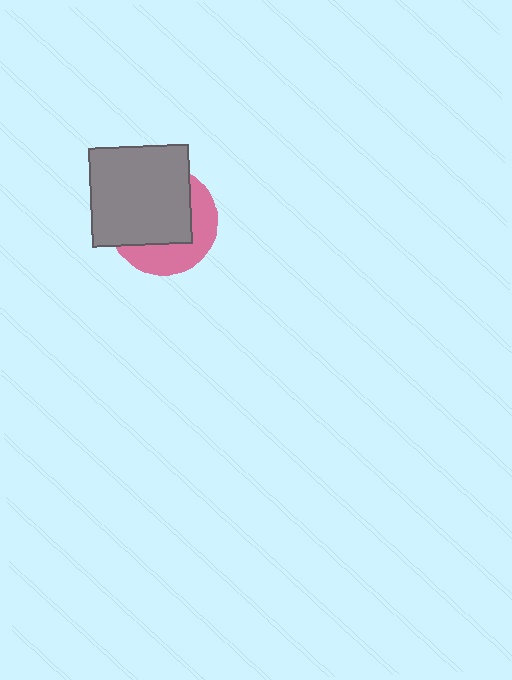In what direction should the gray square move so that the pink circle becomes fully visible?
The gray square should move toward the upper-left. That is the shortest direction to clear the overlap and leave the pink circle fully visible.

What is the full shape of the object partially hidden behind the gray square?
The partially hidden object is a pink circle.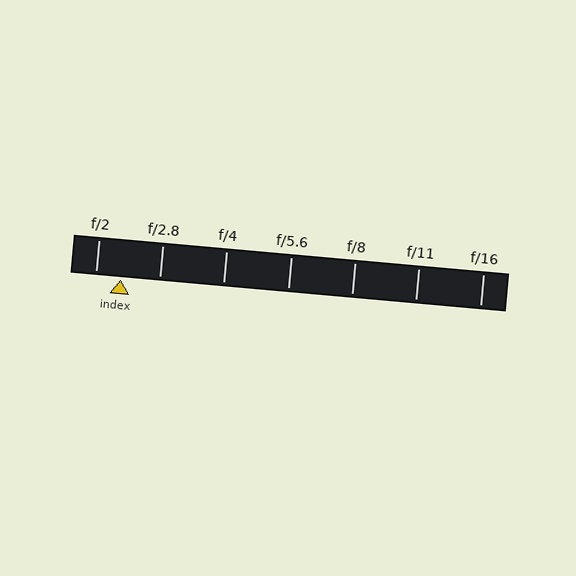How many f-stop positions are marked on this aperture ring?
There are 7 f-stop positions marked.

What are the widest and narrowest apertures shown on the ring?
The widest aperture shown is f/2 and the narrowest is f/16.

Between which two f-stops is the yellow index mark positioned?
The index mark is between f/2 and f/2.8.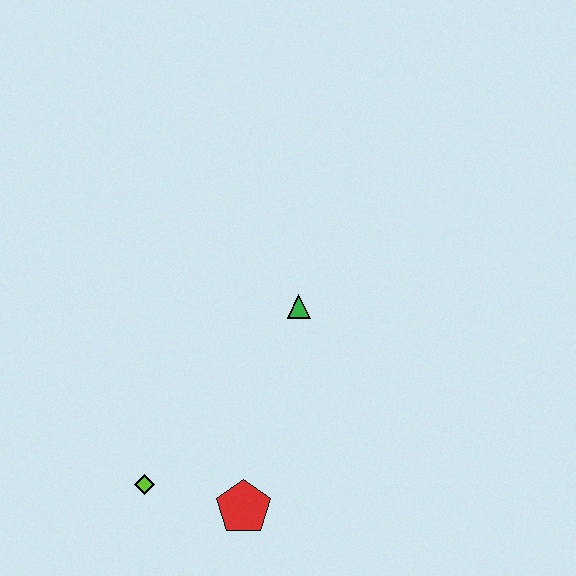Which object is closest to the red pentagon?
The lime diamond is closest to the red pentagon.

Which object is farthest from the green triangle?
The lime diamond is farthest from the green triangle.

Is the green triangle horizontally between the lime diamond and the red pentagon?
No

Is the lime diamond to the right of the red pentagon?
No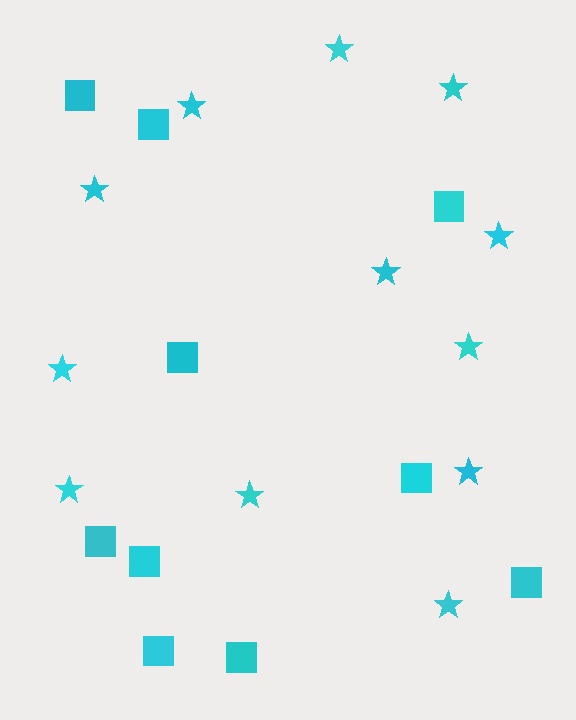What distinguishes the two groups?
There are 2 groups: one group of squares (10) and one group of stars (12).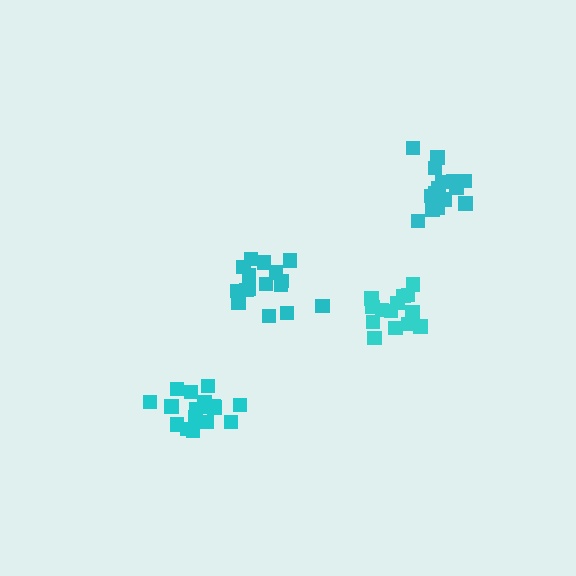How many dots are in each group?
Group 1: 16 dots, Group 2: 17 dots, Group 3: 16 dots, Group 4: 14 dots (63 total).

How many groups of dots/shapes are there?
There are 4 groups.